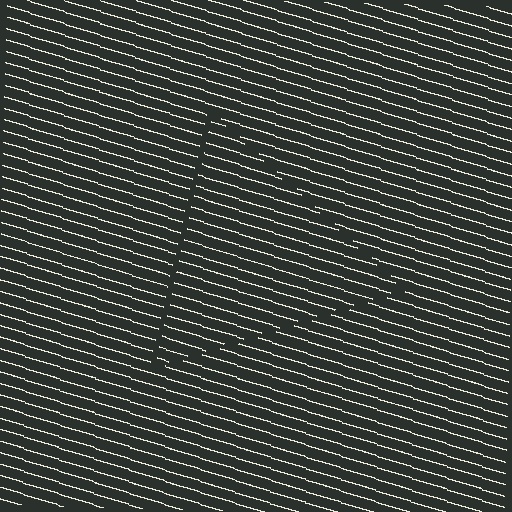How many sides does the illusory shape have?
3 sides — the line-ends trace a triangle.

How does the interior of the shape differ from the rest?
The interior of the shape contains the same grating, shifted by half a period — the contour is defined by the phase discontinuity where line-ends from the inner and outer gratings abut.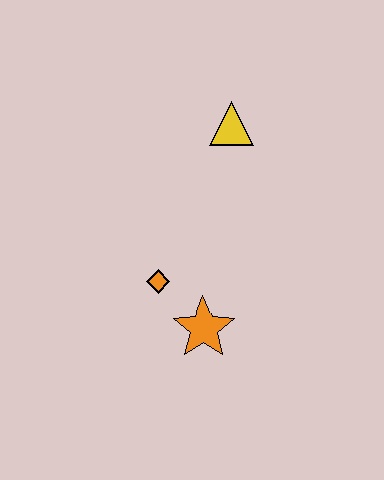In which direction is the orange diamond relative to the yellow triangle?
The orange diamond is below the yellow triangle.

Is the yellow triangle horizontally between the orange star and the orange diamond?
No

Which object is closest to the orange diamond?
The orange star is closest to the orange diamond.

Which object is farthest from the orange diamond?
The yellow triangle is farthest from the orange diamond.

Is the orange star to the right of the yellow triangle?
No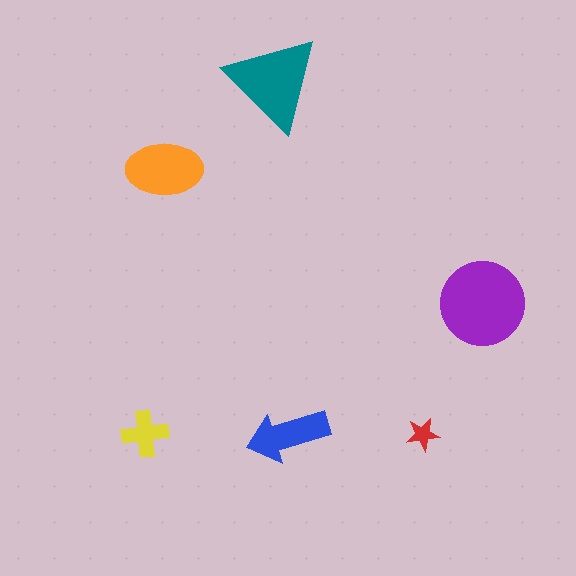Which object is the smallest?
The red star.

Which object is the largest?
The purple circle.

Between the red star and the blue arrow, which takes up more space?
The blue arrow.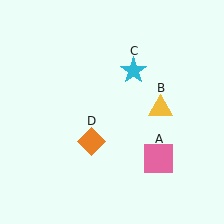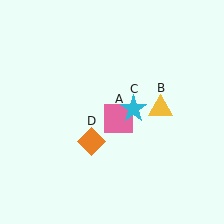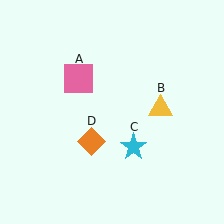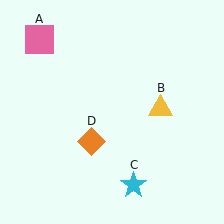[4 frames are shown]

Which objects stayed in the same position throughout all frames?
Yellow triangle (object B) and orange diamond (object D) remained stationary.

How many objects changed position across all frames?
2 objects changed position: pink square (object A), cyan star (object C).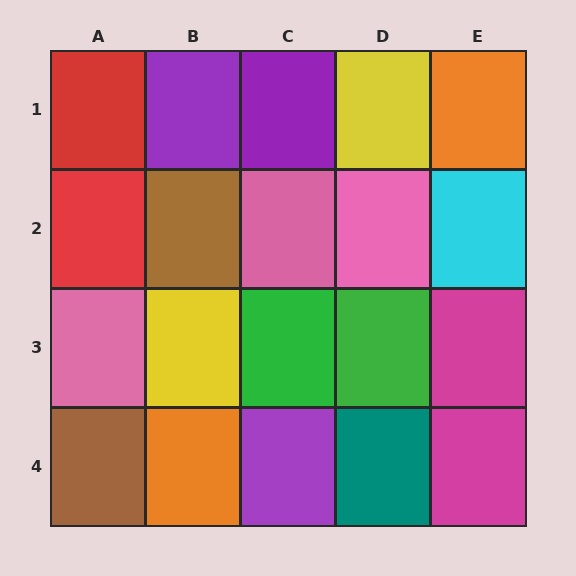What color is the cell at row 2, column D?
Pink.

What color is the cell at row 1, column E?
Orange.